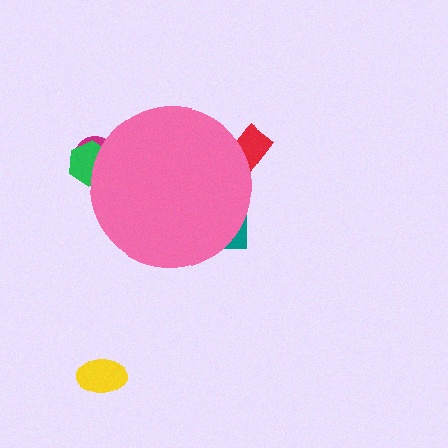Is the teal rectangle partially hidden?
Yes, the teal rectangle is partially hidden behind the pink circle.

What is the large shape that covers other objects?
A pink circle.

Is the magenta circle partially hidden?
Yes, the magenta circle is partially hidden behind the pink circle.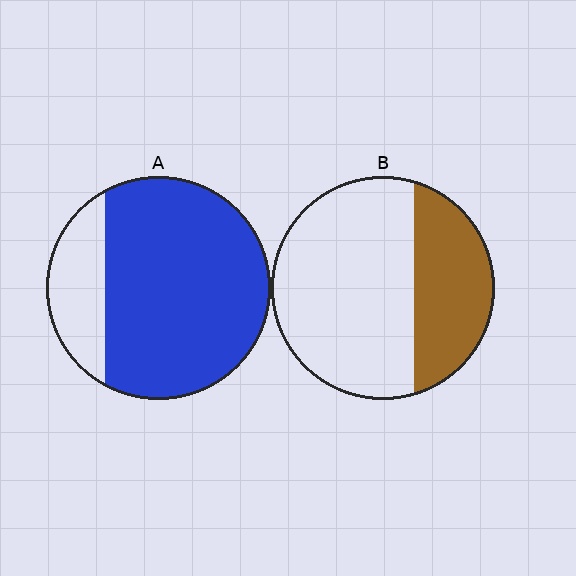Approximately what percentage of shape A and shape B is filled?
A is approximately 80% and B is approximately 35%.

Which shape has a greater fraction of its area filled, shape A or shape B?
Shape A.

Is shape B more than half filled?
No.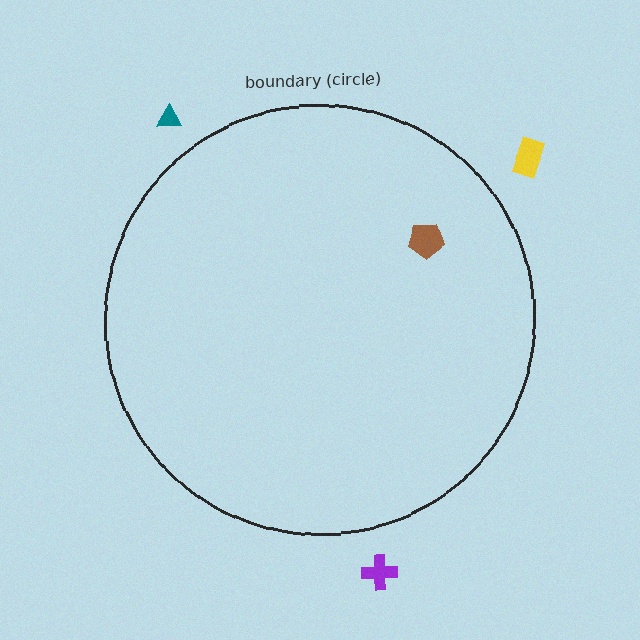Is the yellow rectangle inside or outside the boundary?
Outside.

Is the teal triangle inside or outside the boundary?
Outside.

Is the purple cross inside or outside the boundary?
Outside.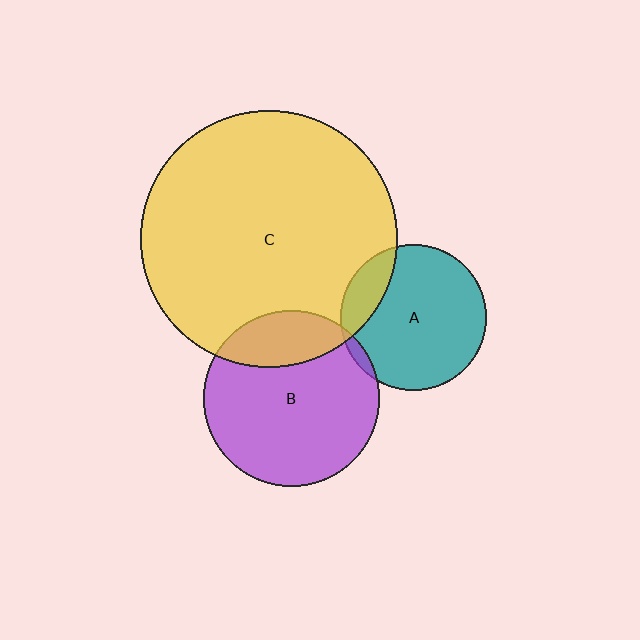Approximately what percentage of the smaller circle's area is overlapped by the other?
Approximately 15%.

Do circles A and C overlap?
Yes.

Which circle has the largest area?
Circle C (yellow).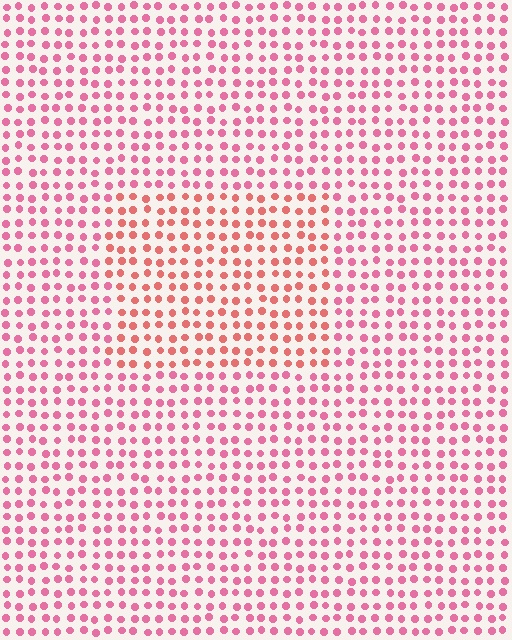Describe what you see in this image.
The image is filled with small pink elements in a uniform arrangement. A rectangle-shaped region is visible where the elements are tinted to a slightly different hue, forming a subtle color boundary.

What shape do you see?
I see a rectangle.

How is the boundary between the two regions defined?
The boundary is defined purely by a slight shift in hue (about 26 degrees). Spacing, size, and orientation are identical on both sides.